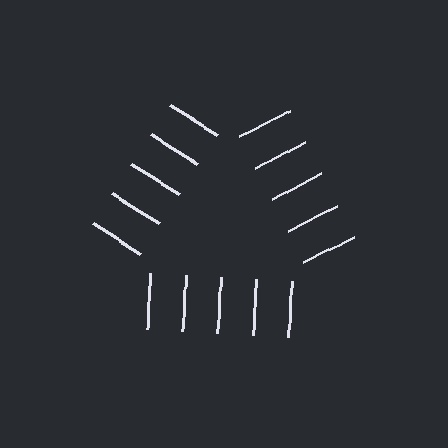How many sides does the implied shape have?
3 sides — the line-ends trace a triangle.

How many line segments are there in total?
15 — 5 along each of the 3 edges.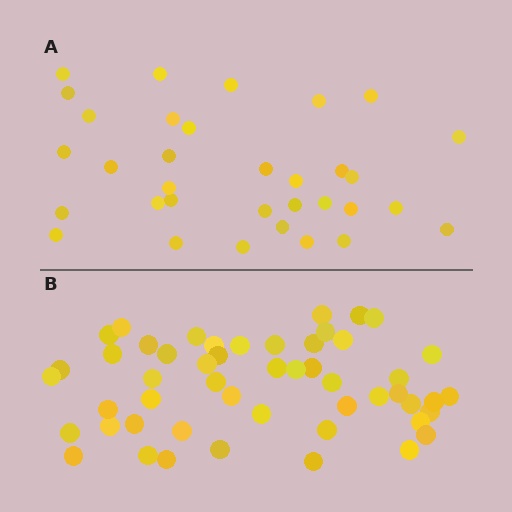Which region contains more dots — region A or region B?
Region B (the bottom region) has more dots.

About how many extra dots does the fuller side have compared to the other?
Region B has approximately 20 more dots than region A.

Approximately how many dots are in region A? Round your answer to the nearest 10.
About 30 dots. (The exact count is 33, which rounds to 30.)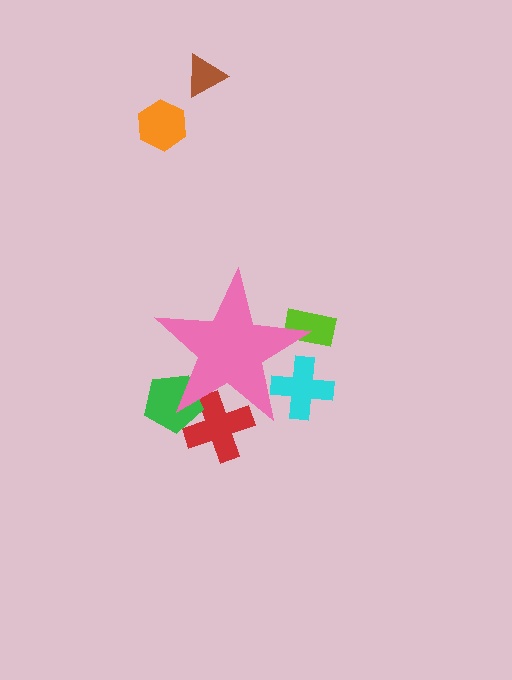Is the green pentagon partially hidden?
Yes, the green pentagon is partially hidden behind the pink star.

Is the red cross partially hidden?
Yes, the red cross is partially hidden behind the pink star.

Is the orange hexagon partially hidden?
No, the orange hexagon is fully visible.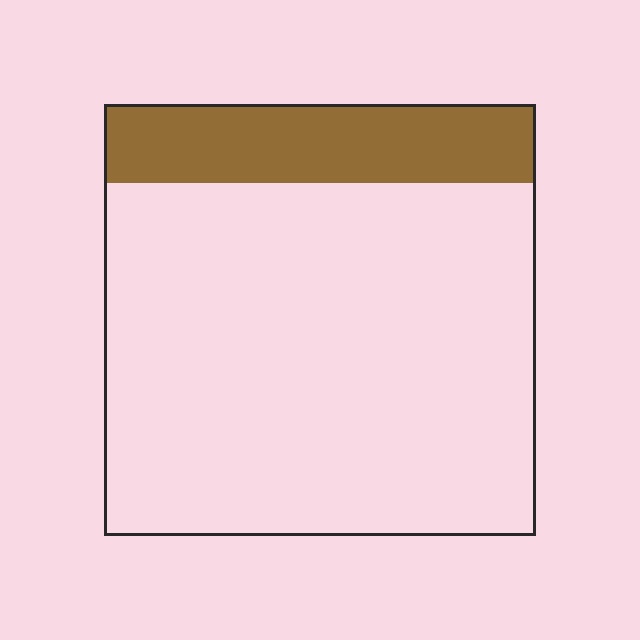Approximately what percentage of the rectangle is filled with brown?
Approximately 20%.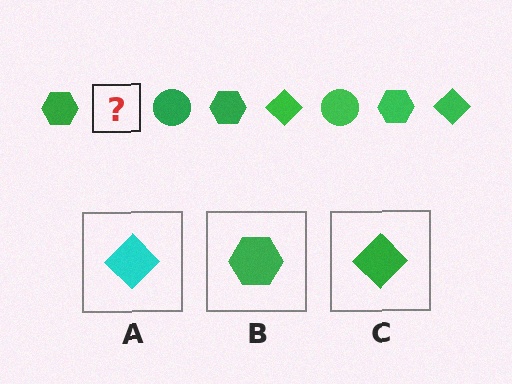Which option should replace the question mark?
Option C.